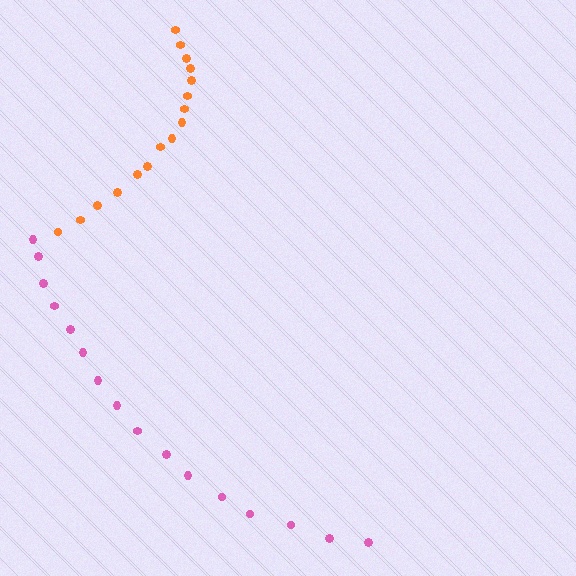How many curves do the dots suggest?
There are 2 distinct paths.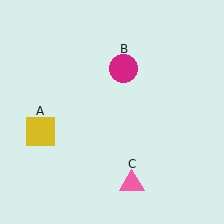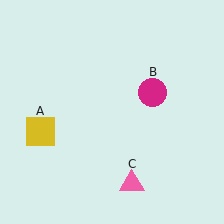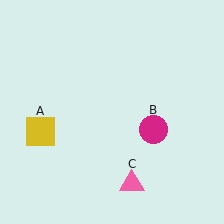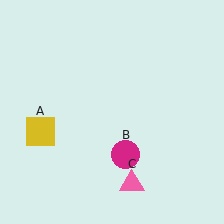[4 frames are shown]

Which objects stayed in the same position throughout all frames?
Yellow square (object A) and pink triangle (object C) remained stationary.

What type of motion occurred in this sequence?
The magenta circle (object B) rotated clockwise around the center of the scene.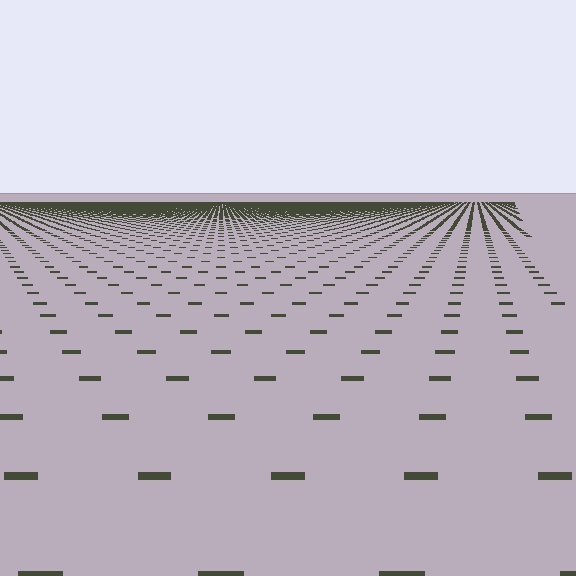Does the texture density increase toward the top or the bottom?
Density increases toward the top.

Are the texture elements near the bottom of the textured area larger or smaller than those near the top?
Larger. Near the bottom, elements are closer to the viewer and appear at a bigger on-screen size.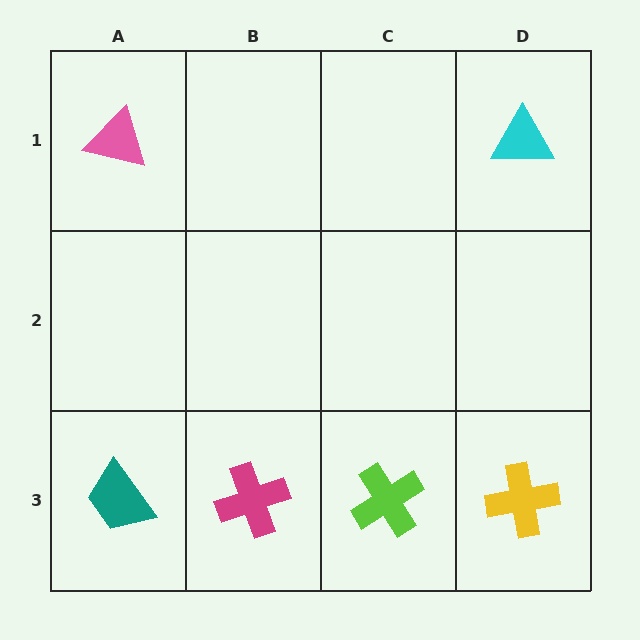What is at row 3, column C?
A lime cross.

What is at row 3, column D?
A yellow cross.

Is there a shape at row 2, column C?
No, that cell is empty.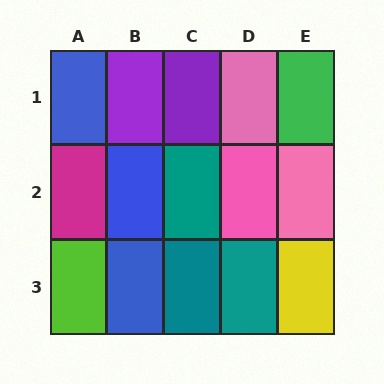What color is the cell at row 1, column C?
Purple.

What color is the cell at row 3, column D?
Teal.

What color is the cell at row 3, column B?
Blue.